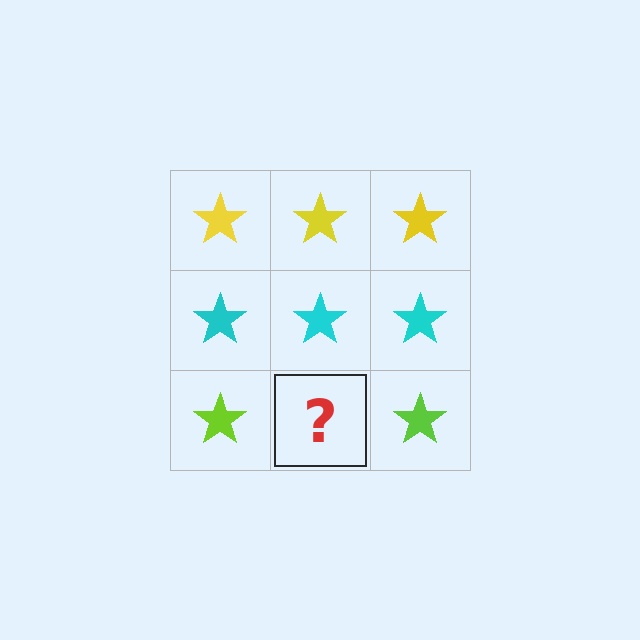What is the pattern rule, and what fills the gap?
The rule is that each row has a consistent color. The gap should be filled with a lime star.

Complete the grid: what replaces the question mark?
The question mark should be replaced with a lime star.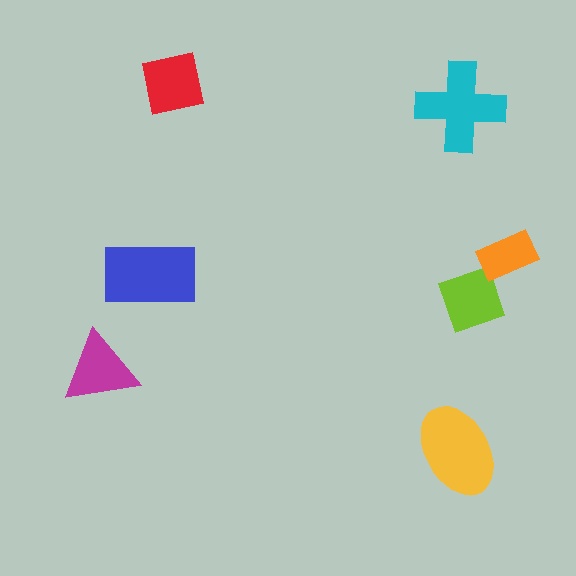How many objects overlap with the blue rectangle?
0 objects overlap with the blue rectangle.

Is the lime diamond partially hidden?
Yes, it is partially covered by another shape.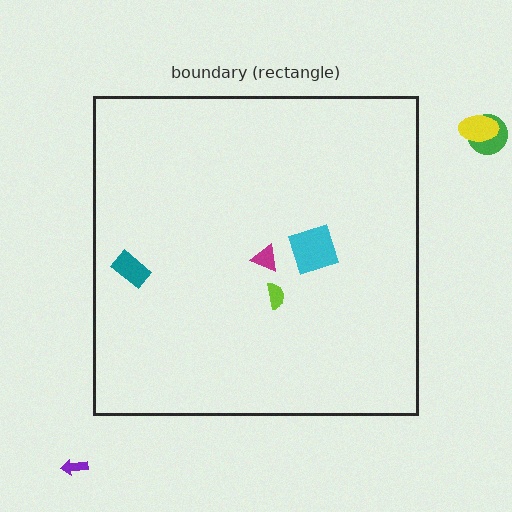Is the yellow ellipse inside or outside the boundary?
Outside.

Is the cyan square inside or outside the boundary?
Inside.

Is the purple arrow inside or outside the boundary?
Outside.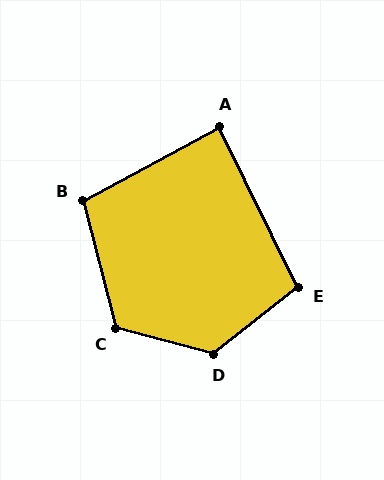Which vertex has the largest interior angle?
D, at approximately 127 degrees.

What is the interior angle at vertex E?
Approximately 102 degrees (obtuse).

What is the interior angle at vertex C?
Approximately 120 degrees (obtuse).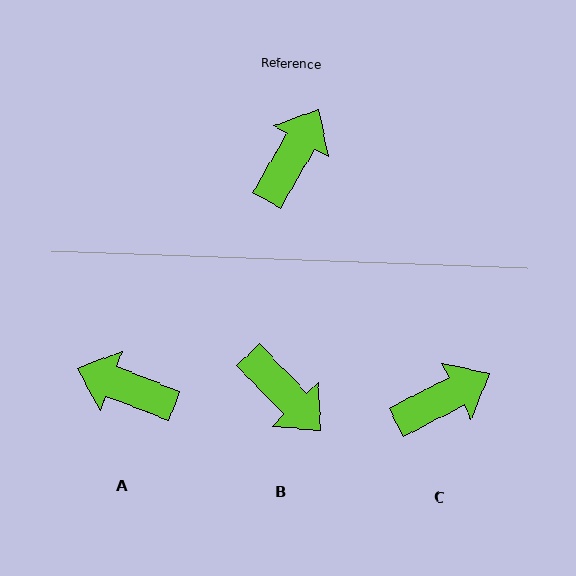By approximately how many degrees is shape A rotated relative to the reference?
Approximately 98 degrees counter-clockwise.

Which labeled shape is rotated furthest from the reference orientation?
B, about 107 degrees away.